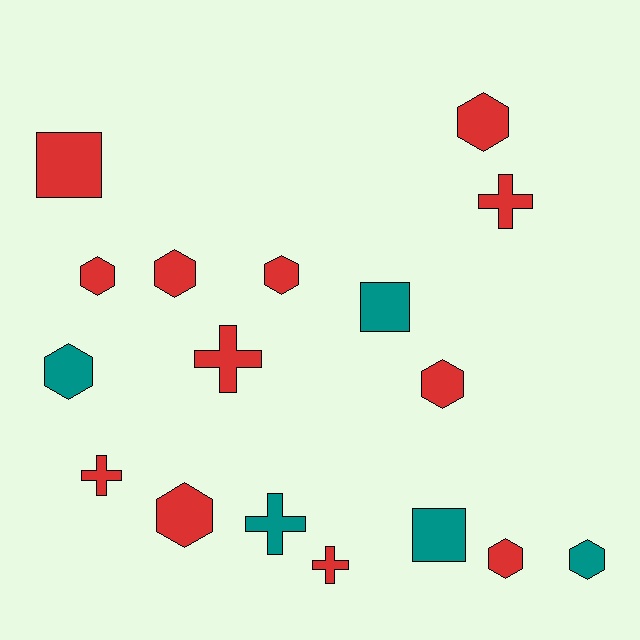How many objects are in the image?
There are 17 objects.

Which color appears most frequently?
Red, with 12 objects.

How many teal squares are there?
There are 2 teal squares.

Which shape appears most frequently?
Hexagon, with 9 objects.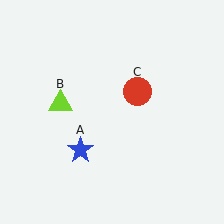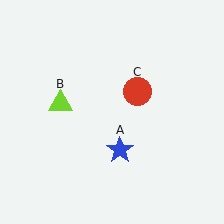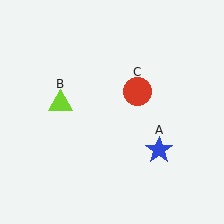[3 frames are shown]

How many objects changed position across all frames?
1 object changed position: blue star (object A).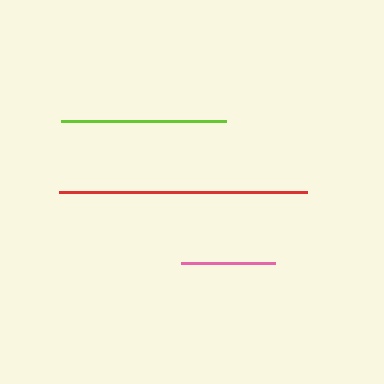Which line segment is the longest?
The red line is the longest at approximately 249 pixels.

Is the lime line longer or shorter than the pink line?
The lime line is longer than the pink line.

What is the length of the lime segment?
The lime segment is approximately 165 pixels long.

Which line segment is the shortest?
The pink line is the shortest at approximately 94 pixels.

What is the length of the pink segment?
The pink segment is approximately 94 pixels long.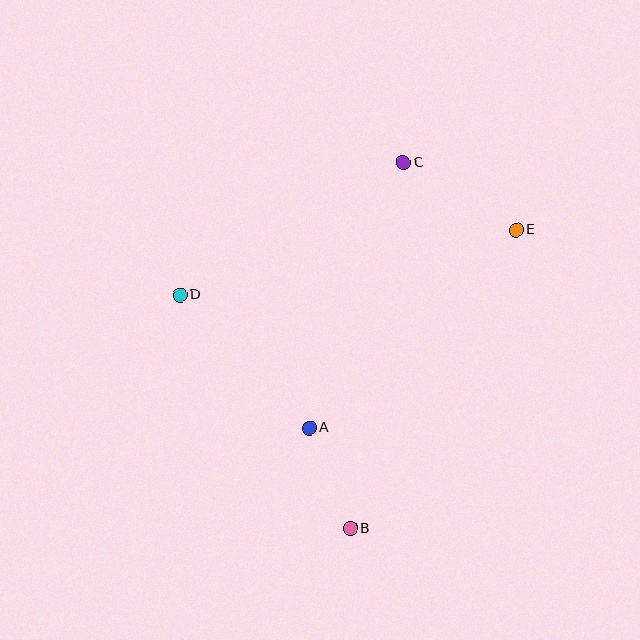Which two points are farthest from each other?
Points B and C are farthest from each other.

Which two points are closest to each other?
Points A and B are closest to each other.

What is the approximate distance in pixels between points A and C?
The distance between A and C is approximately 282 pixels.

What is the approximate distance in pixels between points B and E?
The distance between B and E is approximately 342 pixels.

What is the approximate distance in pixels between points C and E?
The distance between C and E is approximately 131 pixels.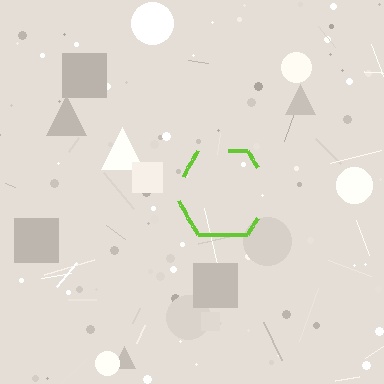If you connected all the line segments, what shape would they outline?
They would outline a hexagon.